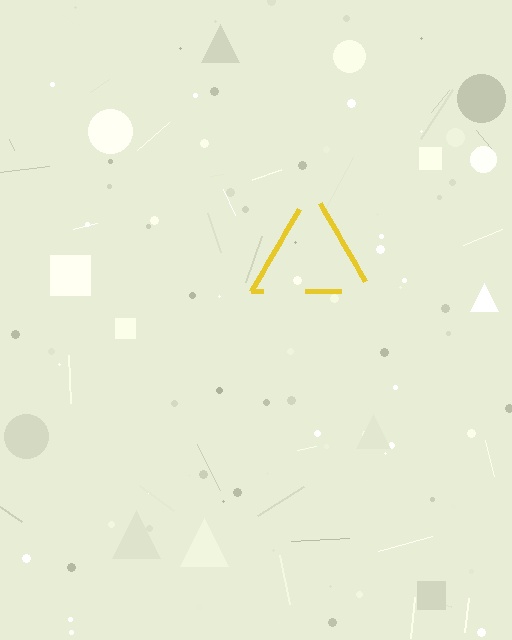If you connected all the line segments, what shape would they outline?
They would outline a triangle.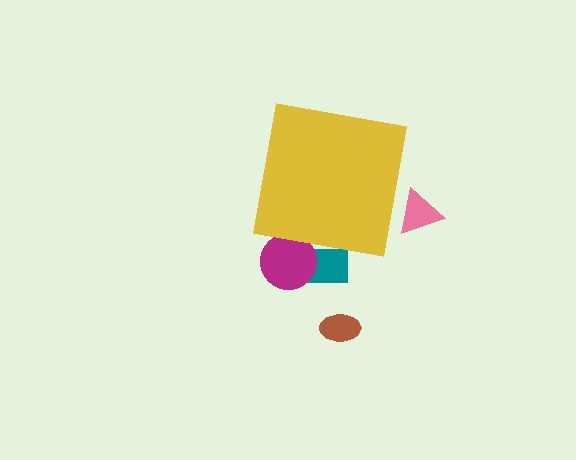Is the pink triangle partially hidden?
Yes, the pink triangle is partially hidden behind the yellow square.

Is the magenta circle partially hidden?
Yes, the magenta circle is partially hidden behind the yellow square.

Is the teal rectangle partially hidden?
Yes, the teal rectangle is partially hidden behind the yellow square.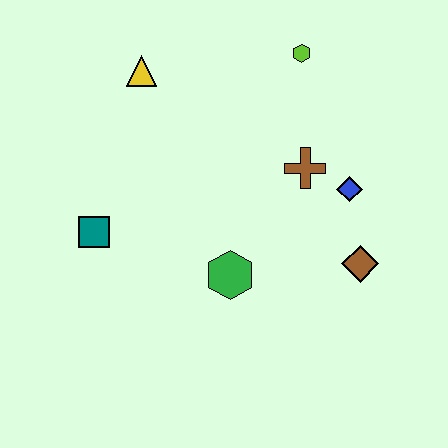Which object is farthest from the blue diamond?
The teal square is farthest from the blue diamond.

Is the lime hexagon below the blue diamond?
No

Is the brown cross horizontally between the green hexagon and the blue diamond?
Yes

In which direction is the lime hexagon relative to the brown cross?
The lime hexagon is above the brown cross.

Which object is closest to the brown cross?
The blue diamond is closest to the brown cross.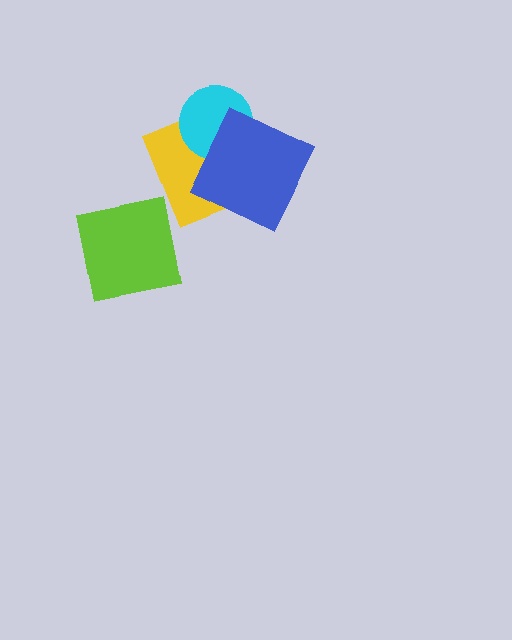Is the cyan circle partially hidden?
Yes, it is partially covered by another shape.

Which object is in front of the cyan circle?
The blue square is in front of the cyan circle.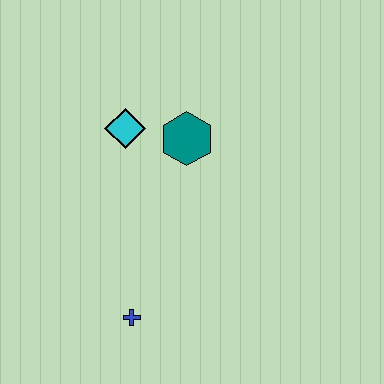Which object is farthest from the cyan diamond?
The blue cross is farthest from the cyan diamond.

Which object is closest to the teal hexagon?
The cyan diamond is closest to the teal hexagon.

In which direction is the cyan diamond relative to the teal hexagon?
The cyan diamond is to the left of the teal hexagon.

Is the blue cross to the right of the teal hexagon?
No